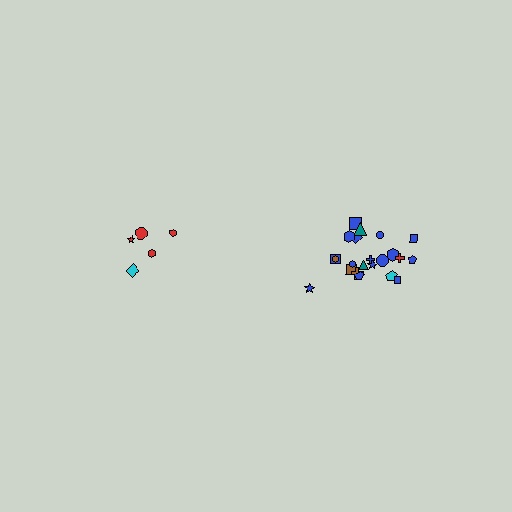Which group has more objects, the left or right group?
The right group.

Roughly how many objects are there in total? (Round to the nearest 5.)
Roughly 25 objects in total.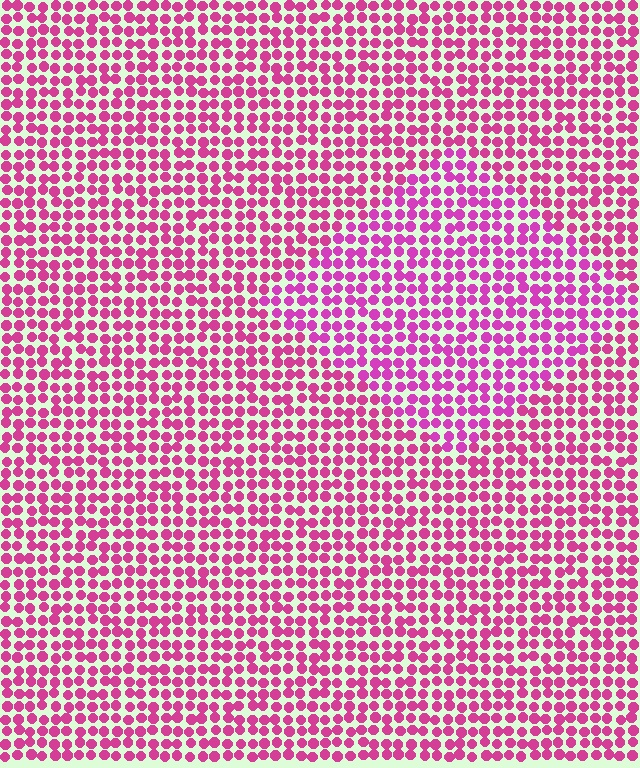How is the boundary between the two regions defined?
The boundary is defined purely by a slight shift in hue (about 16 degrees). Spacing, size, and orientation are identical on both sides.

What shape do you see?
I see a diamond.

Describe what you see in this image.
The image is filled with small magenta elements in a uniform arrangement. A diamond-shaped region is visible where the elements are tinted to a slightly different hue, forming a subtle color boundary.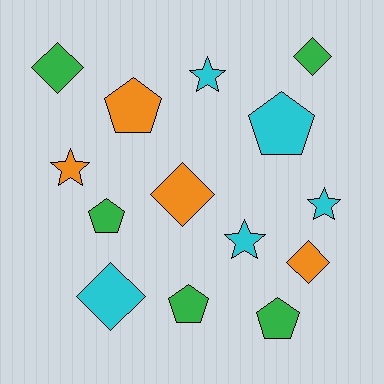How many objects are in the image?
There are 14 objects.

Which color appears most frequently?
Green, with 5 objects.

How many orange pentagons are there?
There is 1 orange pentagon.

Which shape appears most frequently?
Diamond, with 5 objects.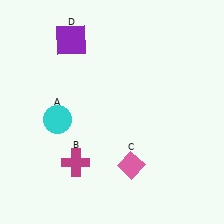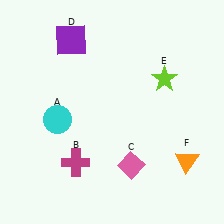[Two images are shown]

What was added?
A lime star (E), an orange triangle (F) were added in Image 2.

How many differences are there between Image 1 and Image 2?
There are 2 differences between the two images.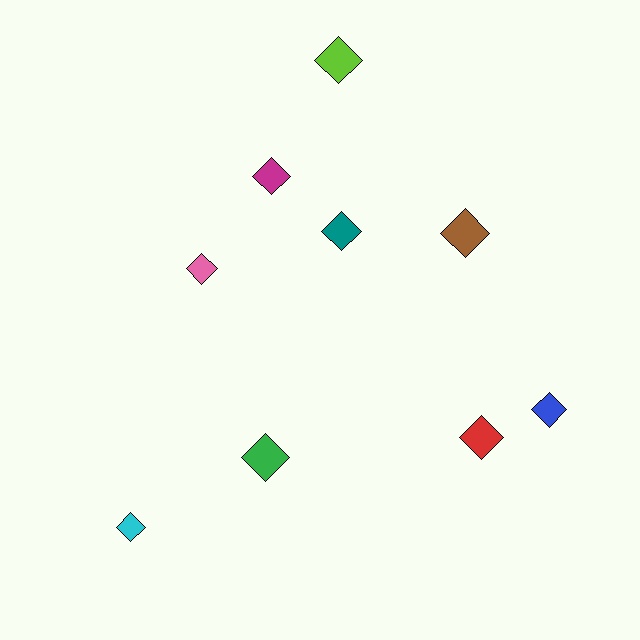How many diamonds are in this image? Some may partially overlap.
There are 9 diamonds.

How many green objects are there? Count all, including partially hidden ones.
There is 1 green object.